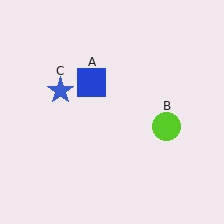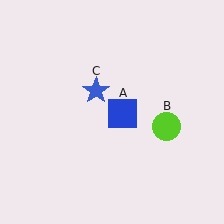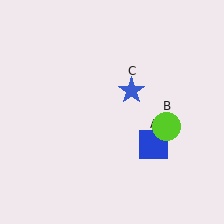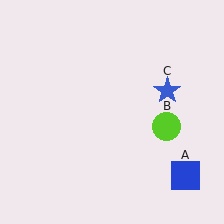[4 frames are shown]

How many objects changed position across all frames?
2 objects changed position: blue square (object A), blue star (object C).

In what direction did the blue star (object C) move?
The blue star (object C) moved right.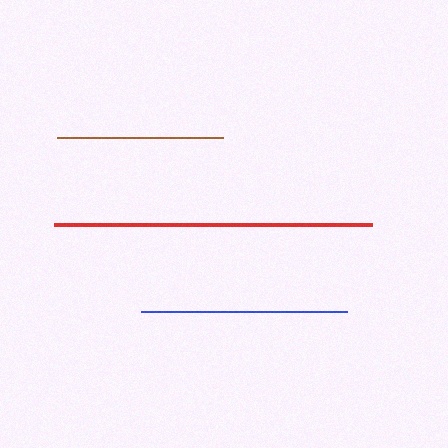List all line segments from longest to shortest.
From longest to shortest: red, blue, brown.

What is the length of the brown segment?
The brown segment is approximately 166 pixels long.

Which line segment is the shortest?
The brown line is the shortest at approximately 166 pixels.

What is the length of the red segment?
The red segment is approximately 318 pixels long.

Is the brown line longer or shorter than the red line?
The red line is longer than the brown line.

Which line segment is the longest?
The red line is the longest at approximately 318 pixels.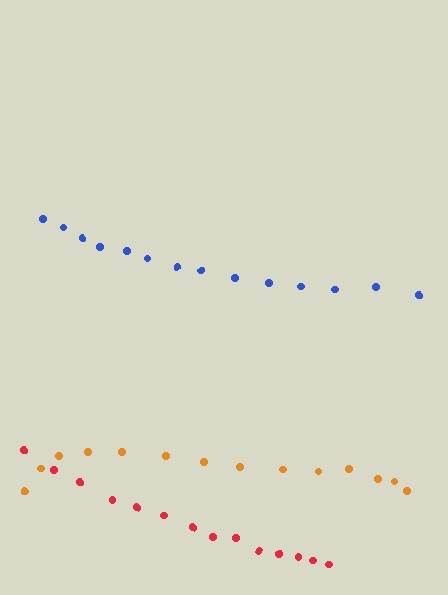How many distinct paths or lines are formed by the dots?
There are 3 distinct paths.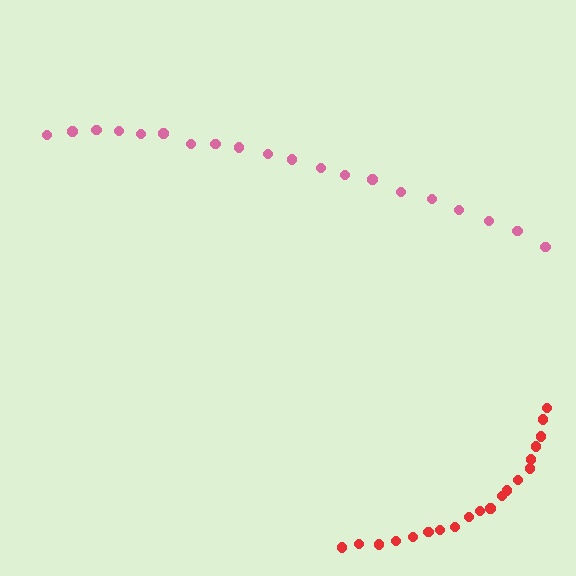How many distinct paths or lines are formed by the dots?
There are 2 distinct paths.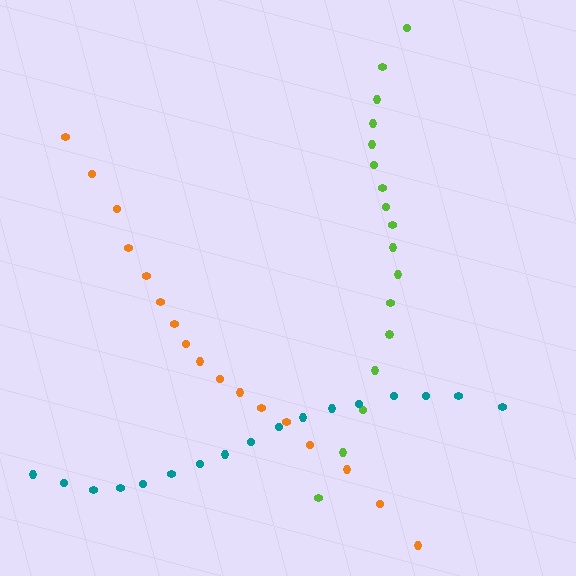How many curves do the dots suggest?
There are 3 distinct paths.